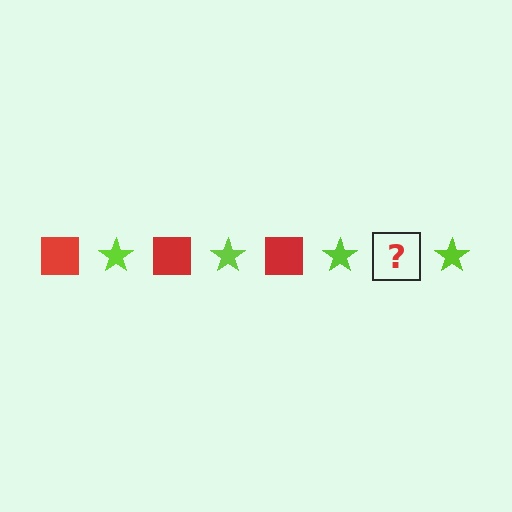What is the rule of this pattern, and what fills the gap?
The rule is that the pattern alternates between red square and lime star. The gap should be filled with a red square.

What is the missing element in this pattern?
The missing element is a red square.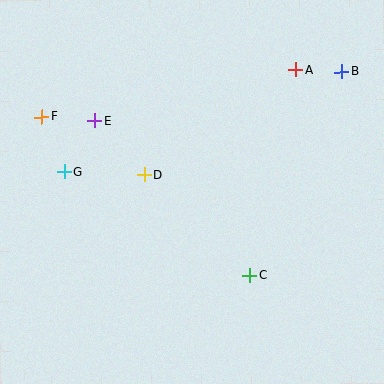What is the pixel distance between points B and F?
The distance between B and F is 303 pixels.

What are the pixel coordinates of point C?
Point C is at (250, 275).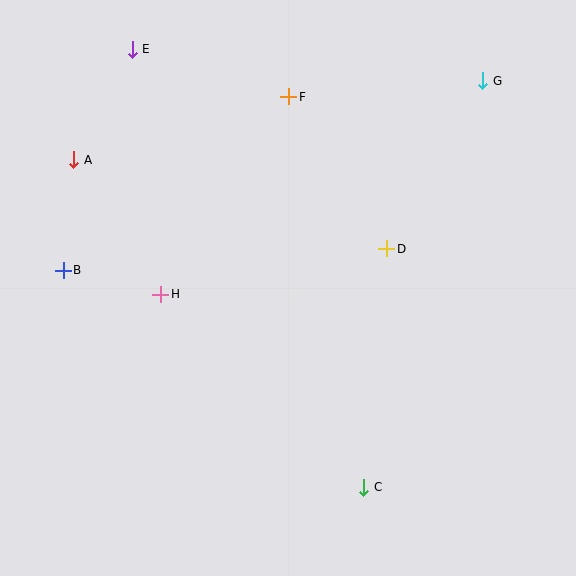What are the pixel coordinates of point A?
Point A is at (74, 160).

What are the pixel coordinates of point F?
Point F is at (289, 97).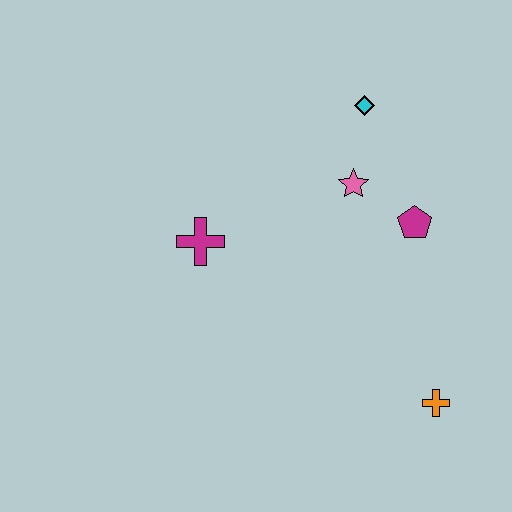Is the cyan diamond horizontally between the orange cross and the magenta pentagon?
No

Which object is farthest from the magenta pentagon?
The magenta cross is farthest from the magenta pentagon.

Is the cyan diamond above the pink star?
Yes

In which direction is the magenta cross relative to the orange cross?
The magenta cross is to the left of the orange cross.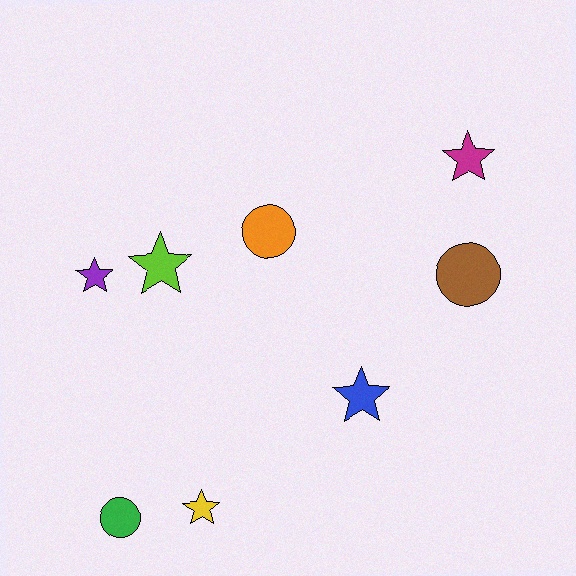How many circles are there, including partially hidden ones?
There are 3 circles.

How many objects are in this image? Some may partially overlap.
There are 8 objects.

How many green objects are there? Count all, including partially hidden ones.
There is 1 green object.